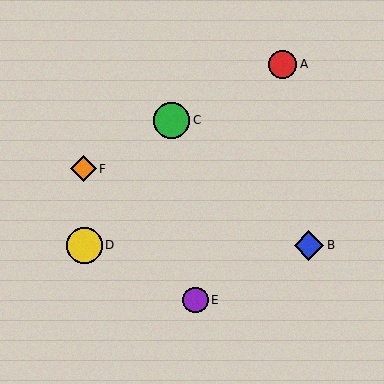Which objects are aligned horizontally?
Objects B, D are aligned horizontally.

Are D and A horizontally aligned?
No, D is at y≈245 and A is at y≈64.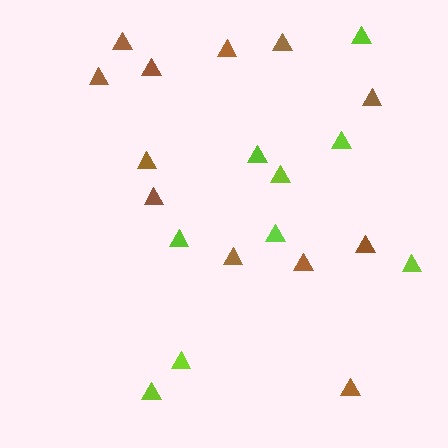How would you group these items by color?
There are 2 groups: one group of brown triangles (12) and one group of lime triangles (9).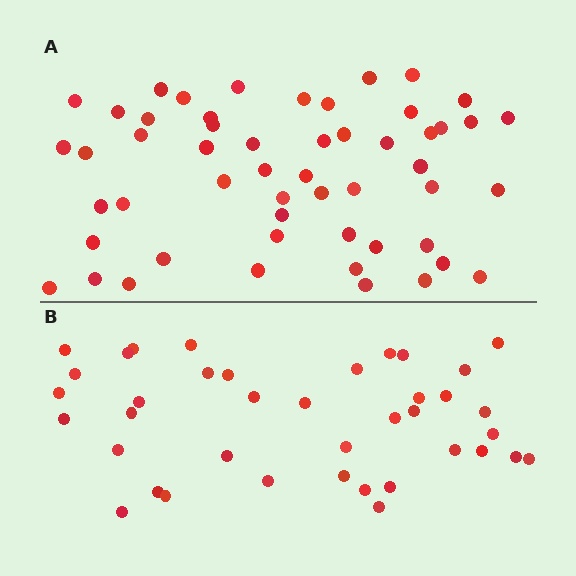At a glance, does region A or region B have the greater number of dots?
Region A (the top region) has more dots.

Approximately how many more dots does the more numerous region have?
Region A has approximately 15 more dots than region B.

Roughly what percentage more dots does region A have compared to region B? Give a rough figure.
About 35% more.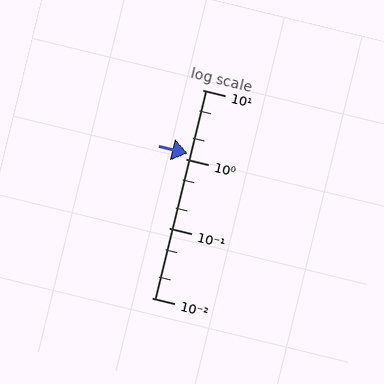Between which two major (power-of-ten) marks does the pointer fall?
The pointer is between 1 and 10.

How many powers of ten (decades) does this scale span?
The scale spans 3 decades, from 0.01 to 10.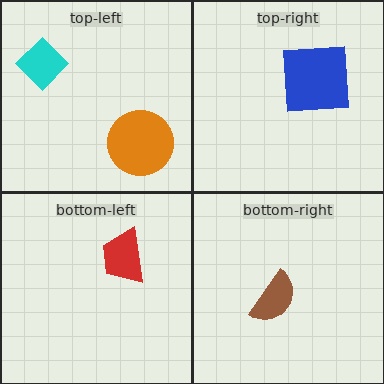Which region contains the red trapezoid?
The bottom-left region.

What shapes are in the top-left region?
The cyan diamond, the orange circle.